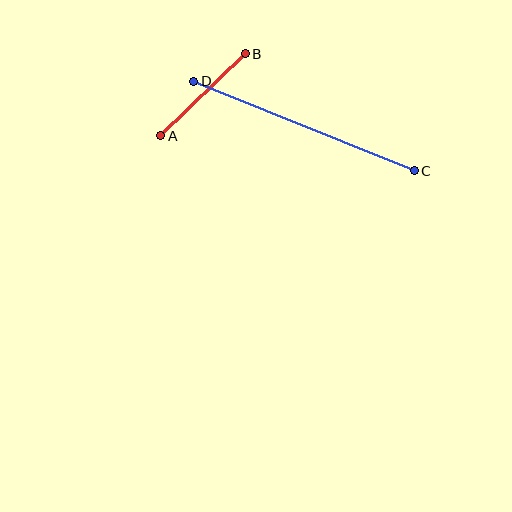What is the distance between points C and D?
The distance is approximately 238 pixels.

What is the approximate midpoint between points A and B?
The midpoint is at approximately (203, 95) pixels.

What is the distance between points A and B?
The distance is approximately 118 pixels.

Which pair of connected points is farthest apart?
Points C and D are farthest apart.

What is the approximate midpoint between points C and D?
The midpoint is at approximately (304, 126) pixels.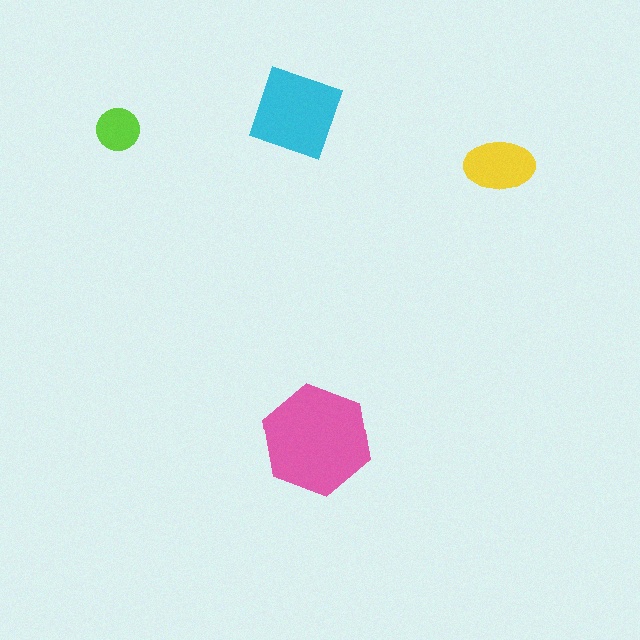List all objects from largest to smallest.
The pink hexagon, the cyan square, the yellow ellipse, the lime circle.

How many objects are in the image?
There are 4 objects in the image.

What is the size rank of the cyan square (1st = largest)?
2nd.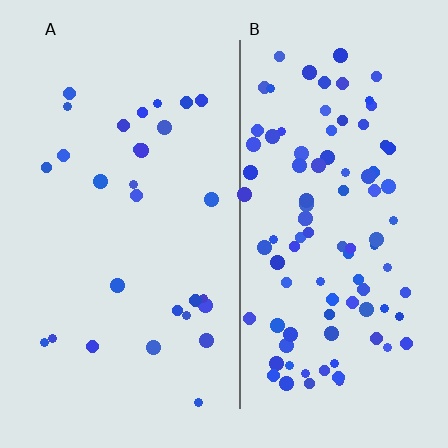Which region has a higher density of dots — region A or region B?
B (the right).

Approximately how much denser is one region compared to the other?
Approximately 3.3× — region B over region A.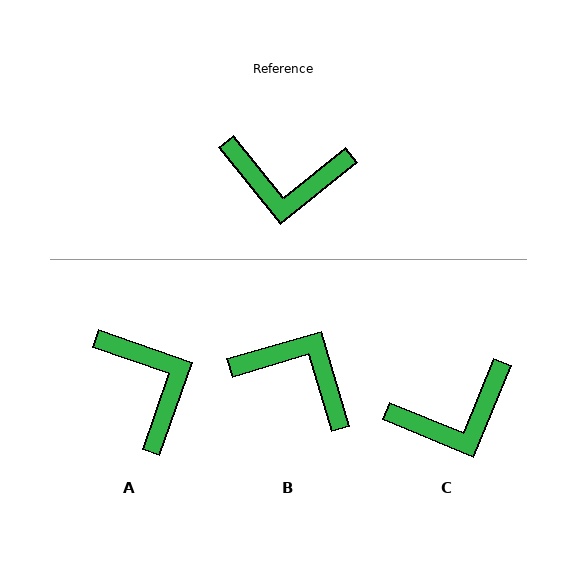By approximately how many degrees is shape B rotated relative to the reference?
Approximately 157 degrees counter-clockwise.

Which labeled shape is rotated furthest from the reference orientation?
B, about 157 degrees away.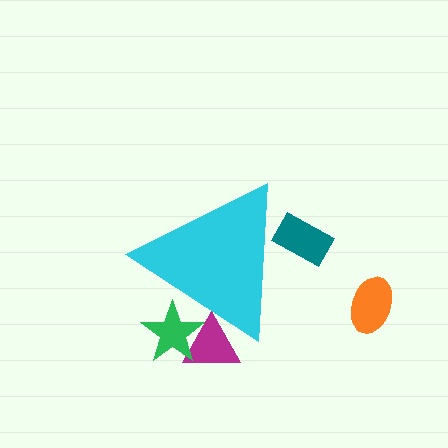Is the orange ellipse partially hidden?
No, the orange ellipse is fully visible.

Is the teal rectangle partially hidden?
Yes, the teal rectangle is partially hidden behind the cyan triangle.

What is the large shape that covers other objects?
A cyan triangle.